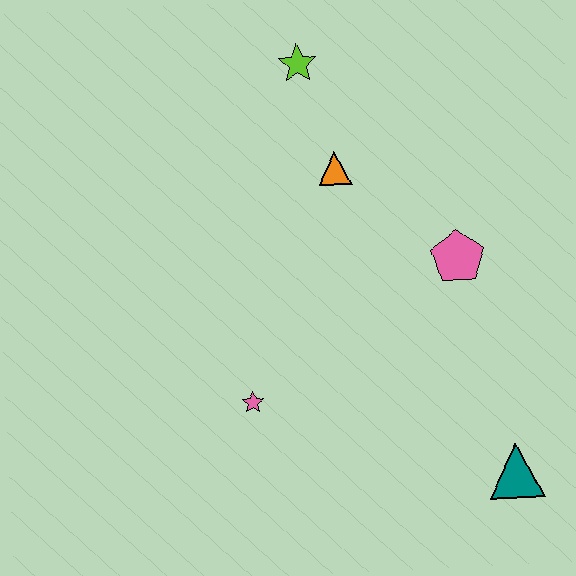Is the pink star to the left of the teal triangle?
Yes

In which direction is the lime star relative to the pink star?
The lime star is above the pink star.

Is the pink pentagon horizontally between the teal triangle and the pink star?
Yes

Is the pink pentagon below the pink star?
No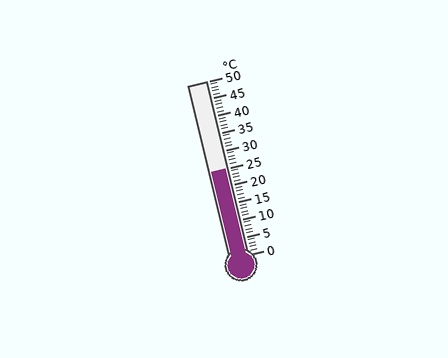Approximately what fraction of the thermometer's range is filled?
The thermometer is filled to approximately 50% of its range.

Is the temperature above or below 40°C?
The temperature is below 40°C.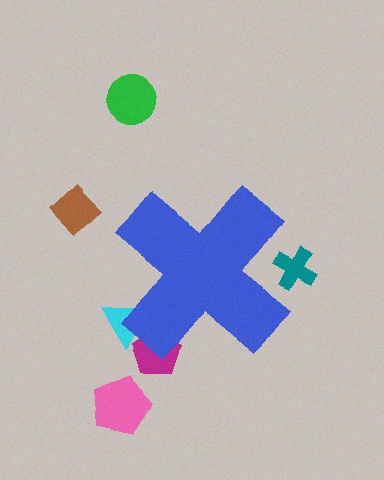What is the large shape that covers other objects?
A blue cross.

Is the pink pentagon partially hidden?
No, the pink pentagon is fully visible.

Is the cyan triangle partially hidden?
Yes, the cyan triangle is partially hidden behind the blue cross.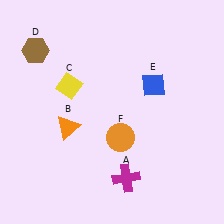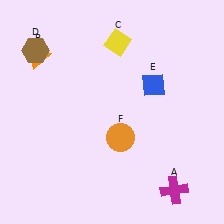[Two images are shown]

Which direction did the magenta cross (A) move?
The magenta cross (A) moved right.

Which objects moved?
The objects that moved are: the magenta cross (A), the orange triangle (B), the yellow diamond (C).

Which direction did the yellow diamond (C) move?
The yellow diamond (C) moved right.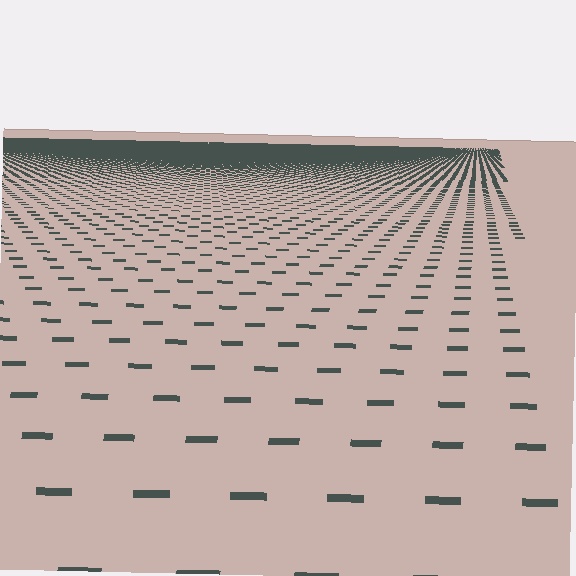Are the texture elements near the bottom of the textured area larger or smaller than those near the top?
Larger. Near the bottom, elements are closer to the viewer and appear at a bigger on-screen size.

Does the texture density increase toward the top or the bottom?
Density increases toward the top.